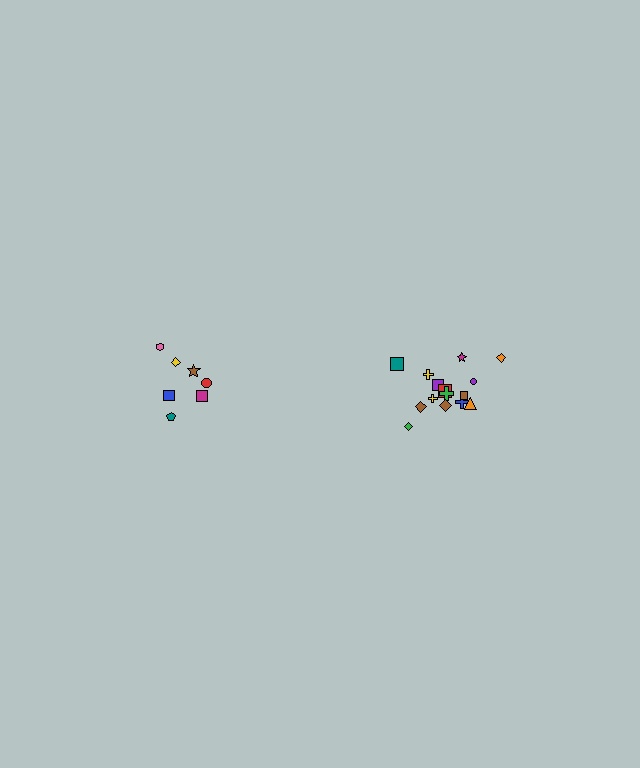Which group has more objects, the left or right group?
The right group.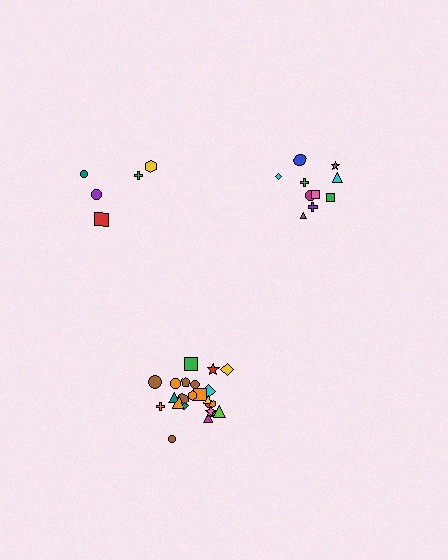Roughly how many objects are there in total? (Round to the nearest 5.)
Roughly 40 objects in total.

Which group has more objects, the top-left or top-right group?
The top-right group.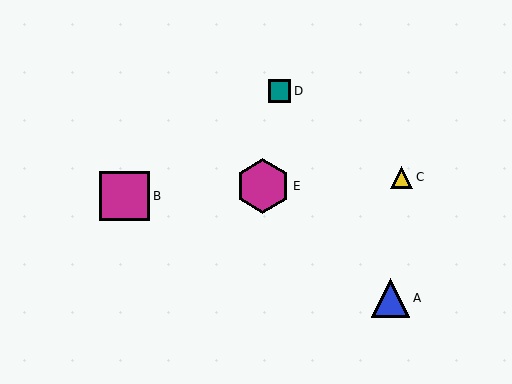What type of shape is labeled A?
Shape A is a blue triangle.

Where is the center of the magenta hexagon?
The center of the magenta hexagon is at (263, 186).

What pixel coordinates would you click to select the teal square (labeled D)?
Click at (279, 91) to select the teal square D.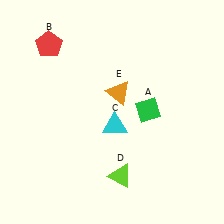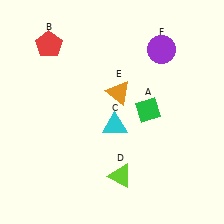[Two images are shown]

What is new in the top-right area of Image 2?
A purple circle (F) was added in the top-right area of Image 2.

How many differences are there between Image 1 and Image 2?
There is 1 difference between the two images.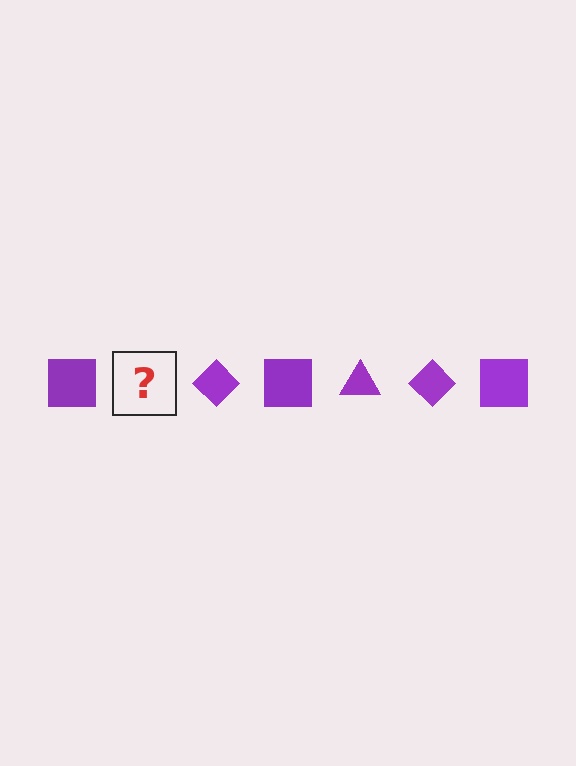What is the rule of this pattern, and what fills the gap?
The rule is that the pattern cycles through square, triangle, diamond shapes in purple. The gap should be filled with a purple triangle.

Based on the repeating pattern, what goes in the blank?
The blank should be a purple triangle.